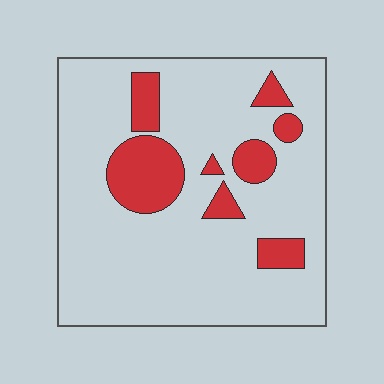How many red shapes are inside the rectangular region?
8.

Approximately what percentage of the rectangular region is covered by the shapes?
Approximately 15%.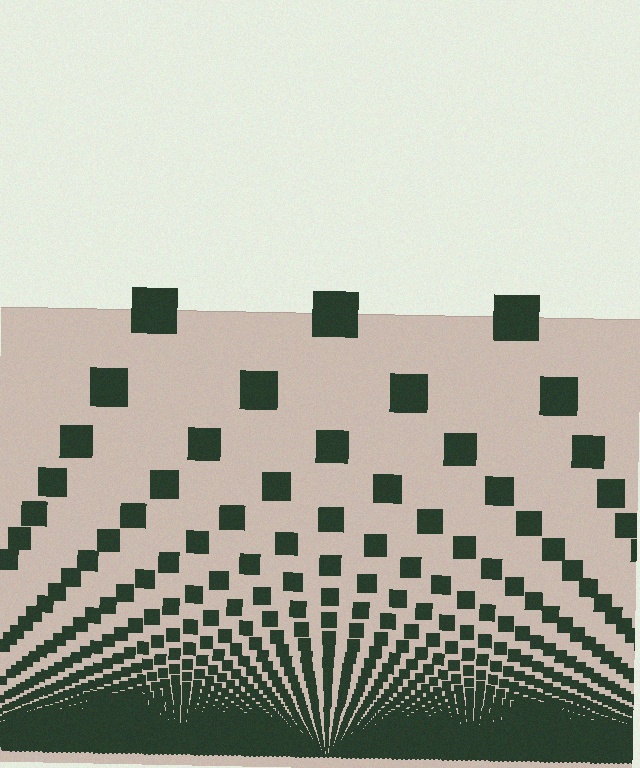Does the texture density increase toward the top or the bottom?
Density increases toward the bottom.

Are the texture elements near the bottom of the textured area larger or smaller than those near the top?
Smaller. The gradient is inverted — elements near the bottom are smaller and denser.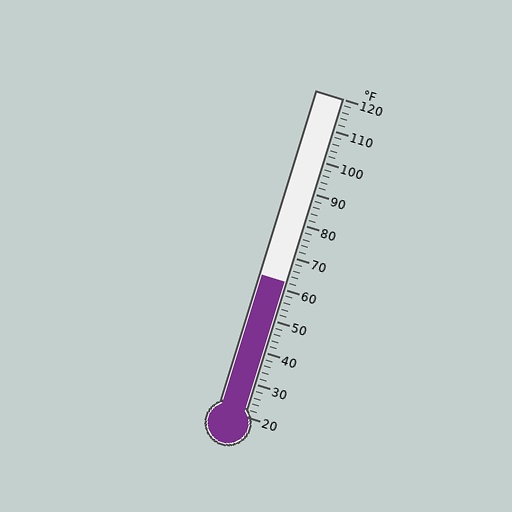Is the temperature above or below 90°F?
The temperature is below 90°F.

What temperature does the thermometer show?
The thermometer shows approximately 62°F.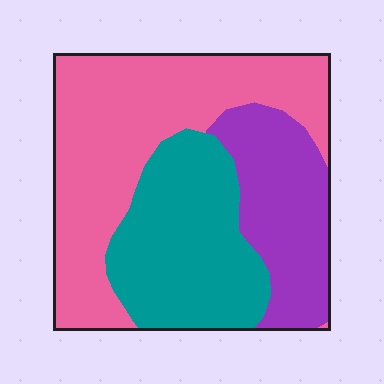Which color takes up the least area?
Purple, at roughly 25%.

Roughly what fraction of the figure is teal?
Teal covers roughly 30% of the figure.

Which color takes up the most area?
Pink, at roughly 45%.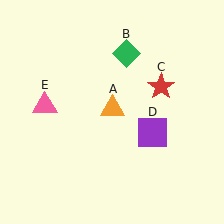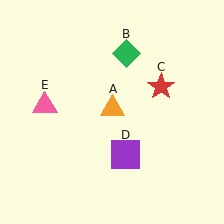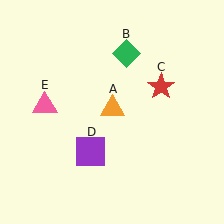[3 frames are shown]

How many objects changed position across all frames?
1 object changed position: purple square (object D).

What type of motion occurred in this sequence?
The purple square (object D) rotated clockwise around the center of the scene.